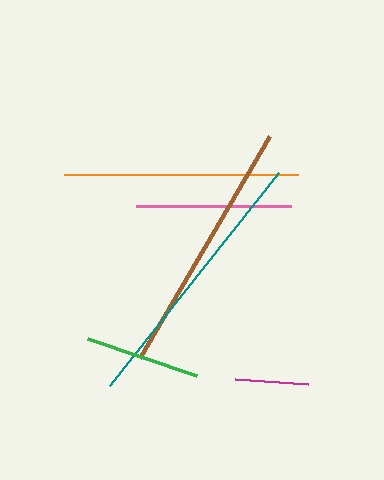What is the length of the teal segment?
The teal segment is approximately 272 pixels long.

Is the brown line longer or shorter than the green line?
The brown line is longer than the green line.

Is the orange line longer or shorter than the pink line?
The orange line is longer than the pink line.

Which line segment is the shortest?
The magenta line is the shortest at approximately 73 pixels.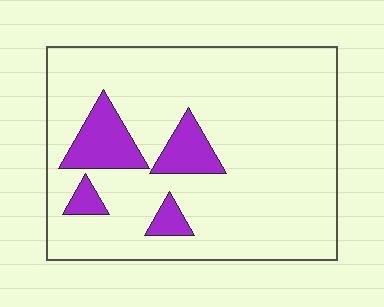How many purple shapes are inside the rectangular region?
4.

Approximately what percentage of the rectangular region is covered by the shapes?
Approximately 15%.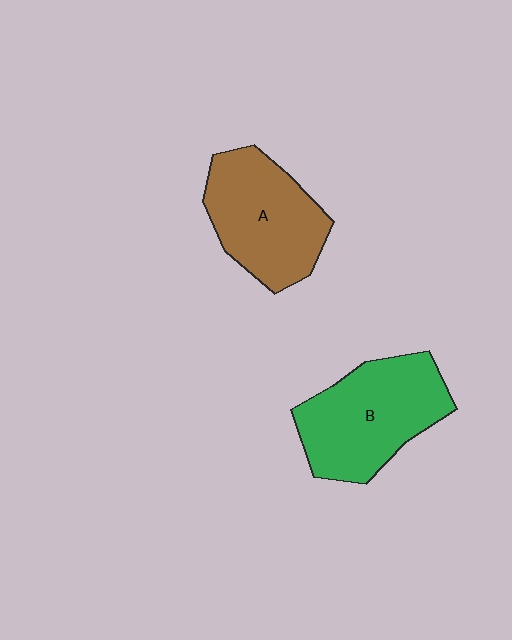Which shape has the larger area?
Shape B (green).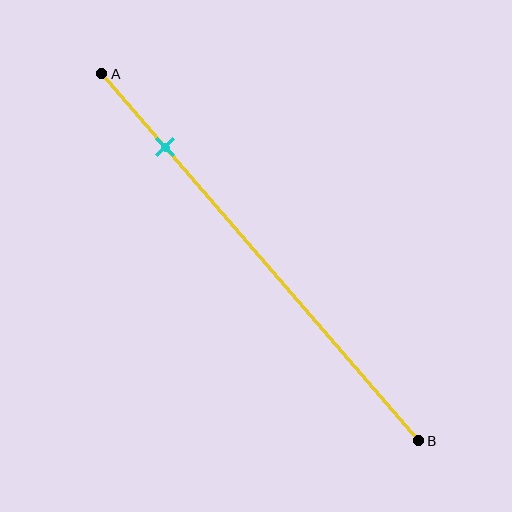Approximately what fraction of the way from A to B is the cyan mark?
The cyan mark is approximately 20% of the way from A to B.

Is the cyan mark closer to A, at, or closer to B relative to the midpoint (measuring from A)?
The cyan mark is closer to point A than the midpoint of segment AB.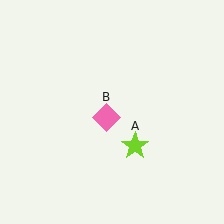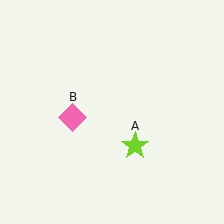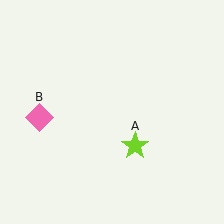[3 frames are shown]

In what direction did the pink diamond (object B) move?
The pink diamond (object B) moved left.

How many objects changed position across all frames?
1 object changed position: pink diamond (object B).